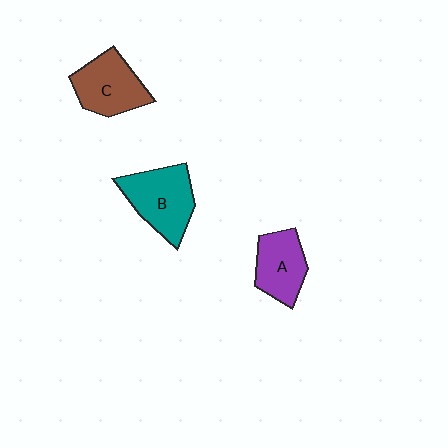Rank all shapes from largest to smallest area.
From largest to smallest: B (teal), C (brown), A (purple).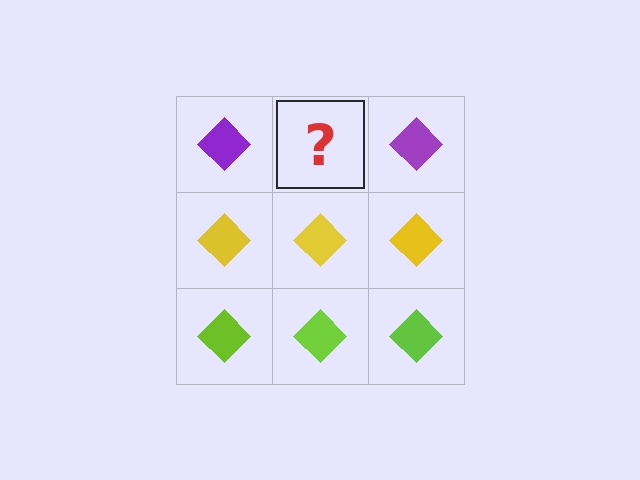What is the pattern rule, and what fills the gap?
The rule is that each row has a consistent color. The gap should be filled with a purple diamond.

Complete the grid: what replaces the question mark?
The question mark should be replaced with a purple diamond.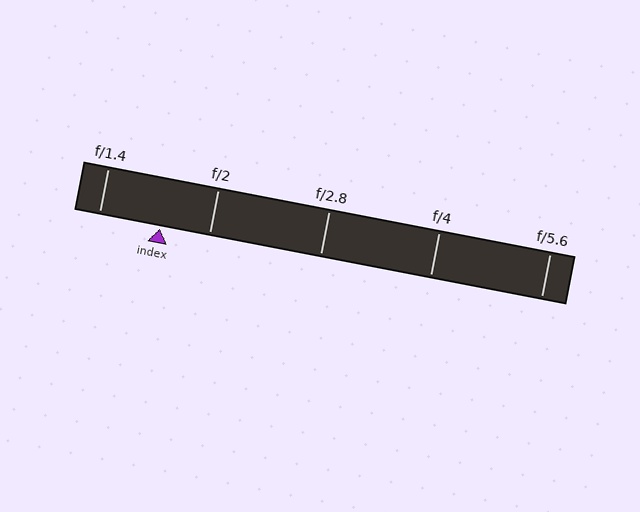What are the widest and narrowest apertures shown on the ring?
The widest aperture shown is f/1.4 and the narrowest is f/5.6.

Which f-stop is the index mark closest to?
The index mark is closest to f/2.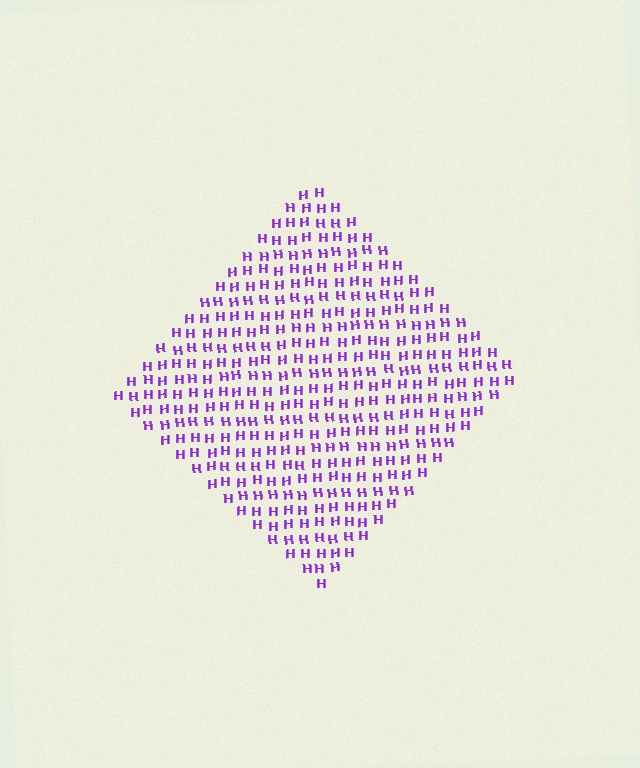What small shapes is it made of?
It is made of small letter H's.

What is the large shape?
The large shape is a diamond.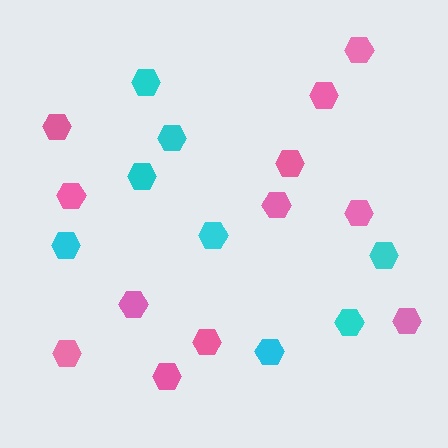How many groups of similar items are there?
There are 2 groups: one group of pink hexagons (12) and one group of cyan hexagons (8).